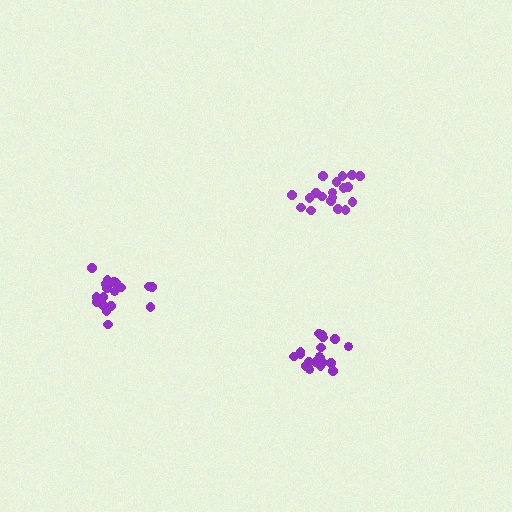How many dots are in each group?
Group 1: 19 dots, Group 2: 19 dots, Group 3: 19 dots (57 total).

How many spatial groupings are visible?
There are 3 spatial groupings.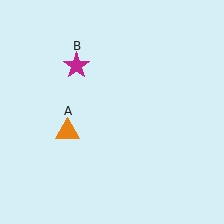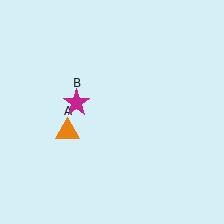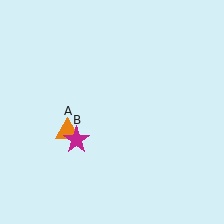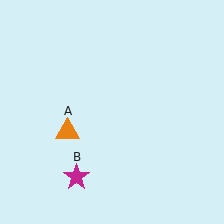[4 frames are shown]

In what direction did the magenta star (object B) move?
The magenta star (object B) moved down.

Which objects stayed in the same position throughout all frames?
Orange triangle (object A) remained stationary.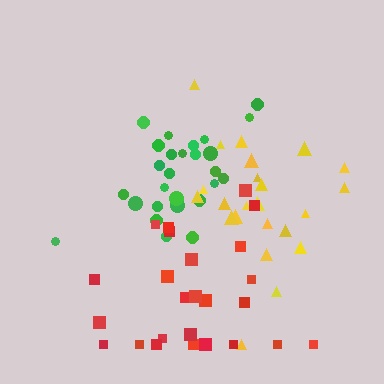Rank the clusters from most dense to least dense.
green, yellow, red.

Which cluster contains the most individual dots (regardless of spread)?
Green (27).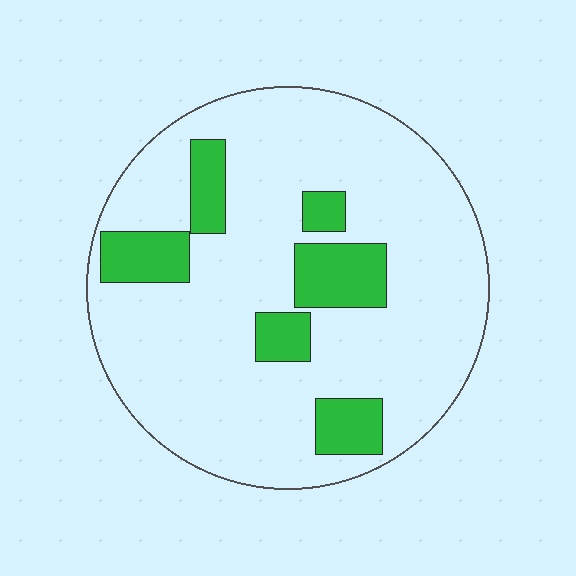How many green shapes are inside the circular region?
6.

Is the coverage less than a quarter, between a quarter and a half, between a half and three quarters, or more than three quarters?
Less than a quarter.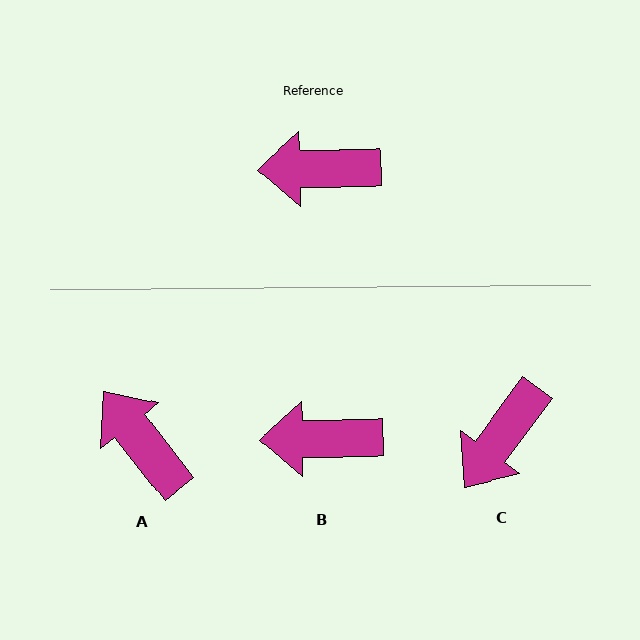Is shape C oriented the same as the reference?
No, it is off by about 53 degrees.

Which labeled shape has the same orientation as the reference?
B.